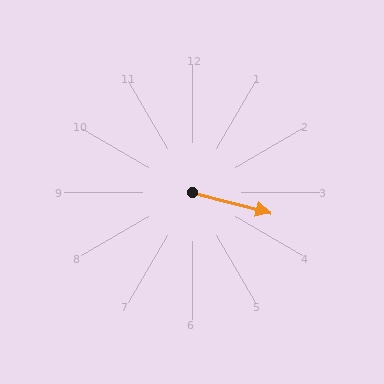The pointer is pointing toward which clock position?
Roughly 3 o'clock.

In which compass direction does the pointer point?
East.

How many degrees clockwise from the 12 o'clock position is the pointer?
Approximately 105 degrees.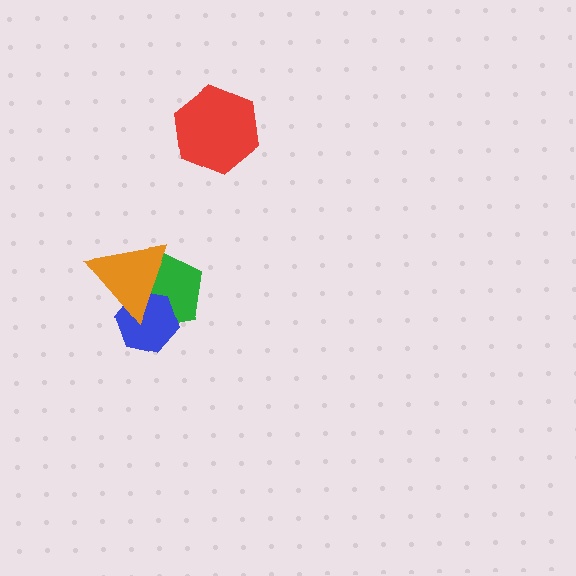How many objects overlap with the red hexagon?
0 objects overlap with the red hexagon.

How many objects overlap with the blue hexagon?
2 objects overlap with the blue hexagon.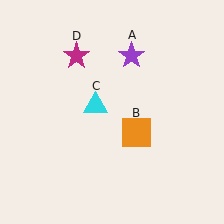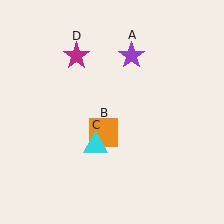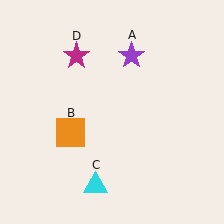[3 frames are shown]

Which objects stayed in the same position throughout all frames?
Purple star (object A) and magenta star (object D) remained stationary.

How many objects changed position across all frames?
2 objects changed position: orange square (object B), cyan triangle (object C).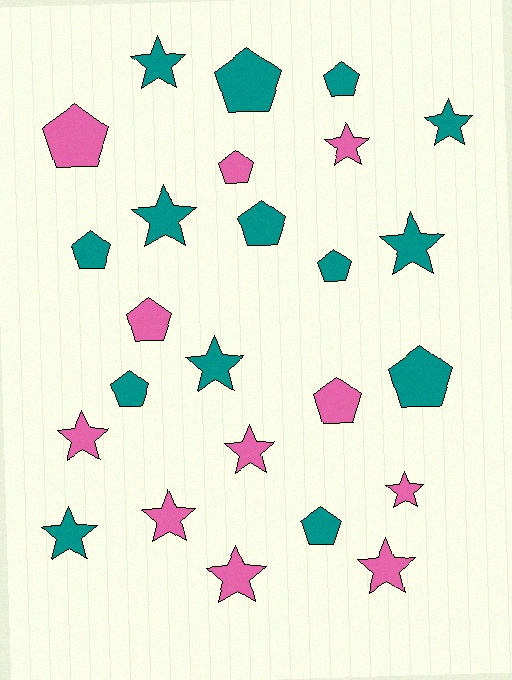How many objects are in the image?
There are 25 objects.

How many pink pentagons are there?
There are 4 pink pentagons.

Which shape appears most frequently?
Star, with 13 objects.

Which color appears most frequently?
Teal, with 14 objects.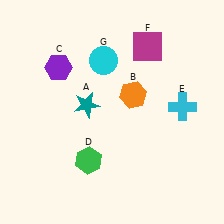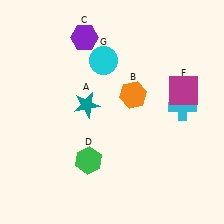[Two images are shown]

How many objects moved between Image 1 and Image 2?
2 objects moved between the two images.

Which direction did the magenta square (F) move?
The magenta square (F) moved down.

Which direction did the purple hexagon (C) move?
The purple hexagon (C) moved up.